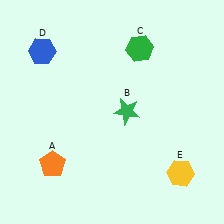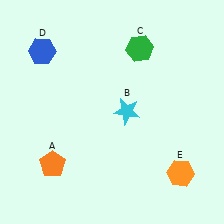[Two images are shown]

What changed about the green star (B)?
In Image 1, B is green. In Image 2, it changed to cyan.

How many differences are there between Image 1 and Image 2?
There are 2 differences between the two images.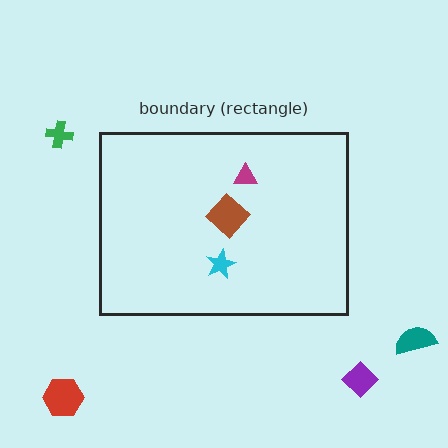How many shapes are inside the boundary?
3 inside, 4 outside.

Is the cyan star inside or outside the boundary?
Inside.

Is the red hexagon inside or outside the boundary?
Outside.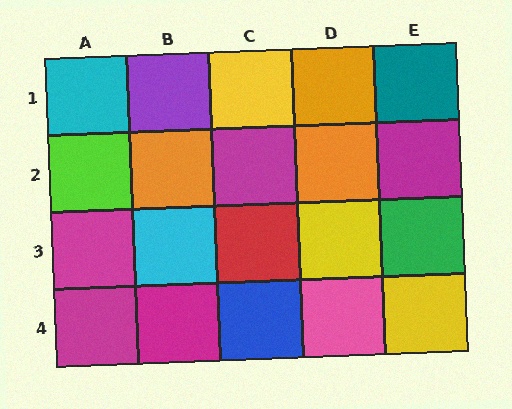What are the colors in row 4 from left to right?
Magenta, magenta, blue, pink, yellow.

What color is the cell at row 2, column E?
Magenta.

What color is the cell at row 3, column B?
Cyan.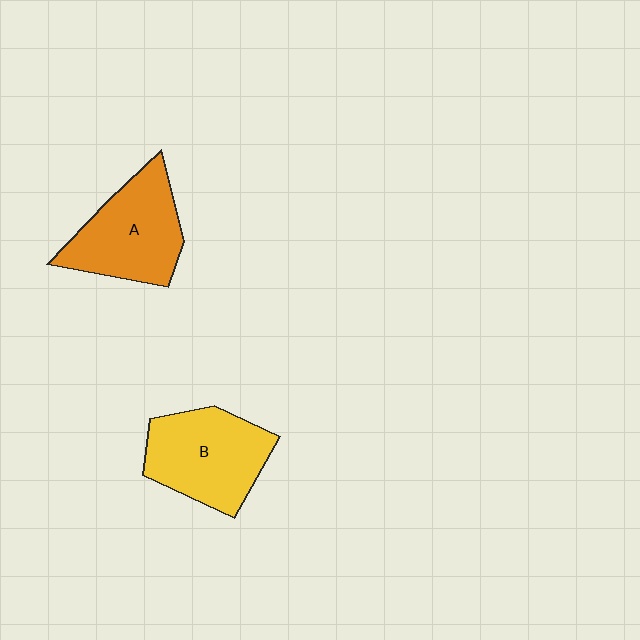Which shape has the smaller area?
Shape A (orange).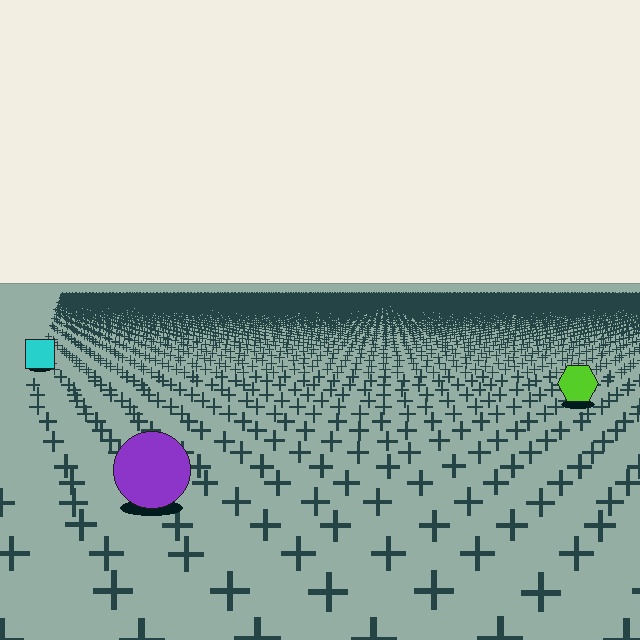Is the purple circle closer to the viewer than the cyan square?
Yes. The purple circle is closer — you can tell from the texture gradient: the ground texture is coarser near it.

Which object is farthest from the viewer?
The cyan square is farthest from the viewer. It appears smaller and the ground texture around it is denser.